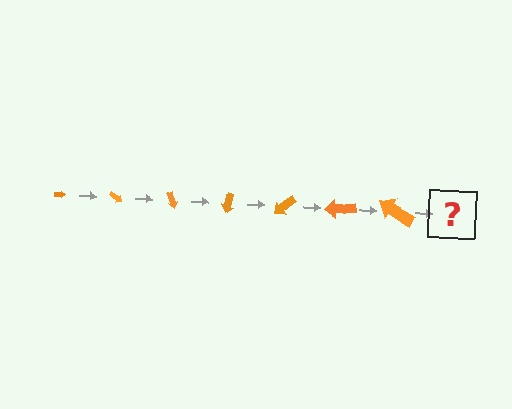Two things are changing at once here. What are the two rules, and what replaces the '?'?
The two rules are that the arrow grows larger each step and it rotates 35 degrees each step. The '?' should be an arrow, larger than the previous one and rotated 245 degrees from the start.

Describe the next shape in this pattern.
It should be an arrow, larger than the previous one and rotated 245 degrees from the start.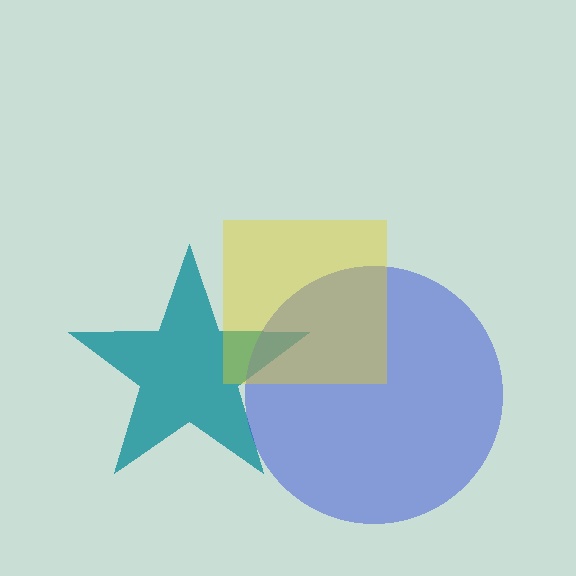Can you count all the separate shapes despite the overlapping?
Yes, there are 3 separate shapes.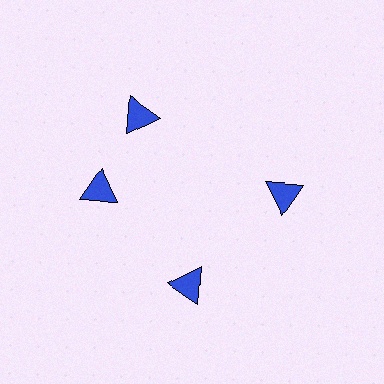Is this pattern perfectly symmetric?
No. The 4 blue triangles are arranged in a ring, but one element near the 12 o'clock position is rotated out of alignment along the ring, breaking the 4-fold rotational symmetry.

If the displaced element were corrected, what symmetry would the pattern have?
It would have 4-fold rotational symmetry — the pattern would map onto itself every 90 degrees.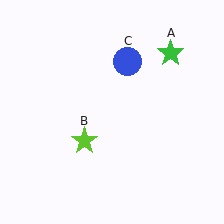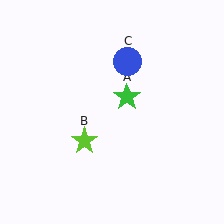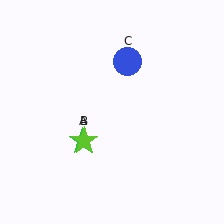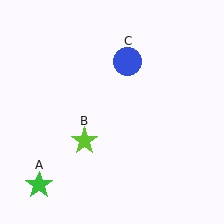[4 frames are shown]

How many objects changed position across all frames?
1 object changed position: green star (object A).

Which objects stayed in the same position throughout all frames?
Lime star (object B) and blue circle (object C) remained stationary.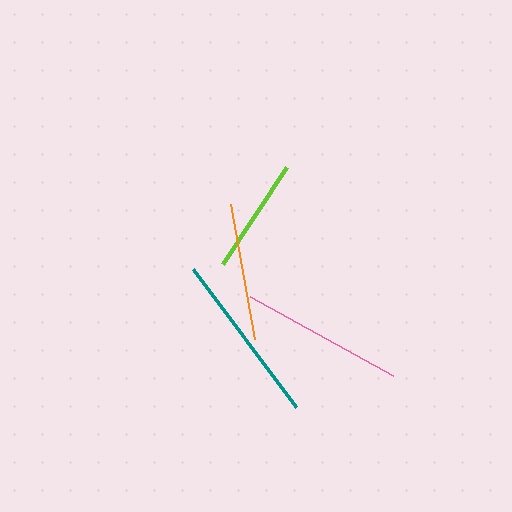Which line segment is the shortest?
The lime line is the shortest at approximately 116 pixels.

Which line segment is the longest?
The teal line is the longest at approximately 172 pixels.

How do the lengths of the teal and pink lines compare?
The teal and pink lines are approximately the same length.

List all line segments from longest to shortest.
From longest to shortest: teal, pink, orange, lime.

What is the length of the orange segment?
The orange segment is approximately 137 pixels long.